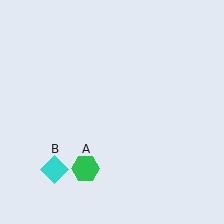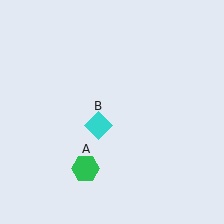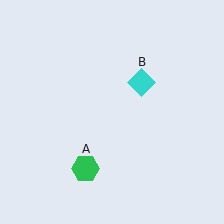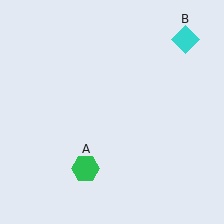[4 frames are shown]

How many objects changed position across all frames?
1 object changed position: cyan diamond (object B).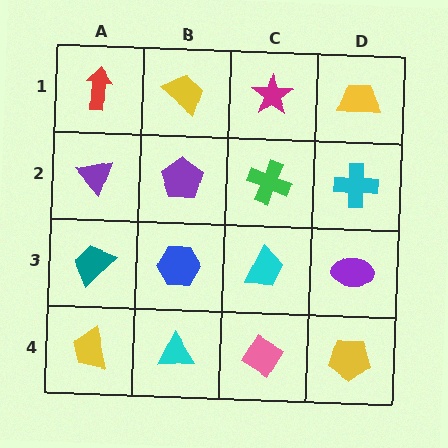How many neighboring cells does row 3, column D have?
3.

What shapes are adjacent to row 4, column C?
A cyan trapezoid (row 3, column C), a cyan triangle (row 4, column B), a yellow pentagon (row 4, column D).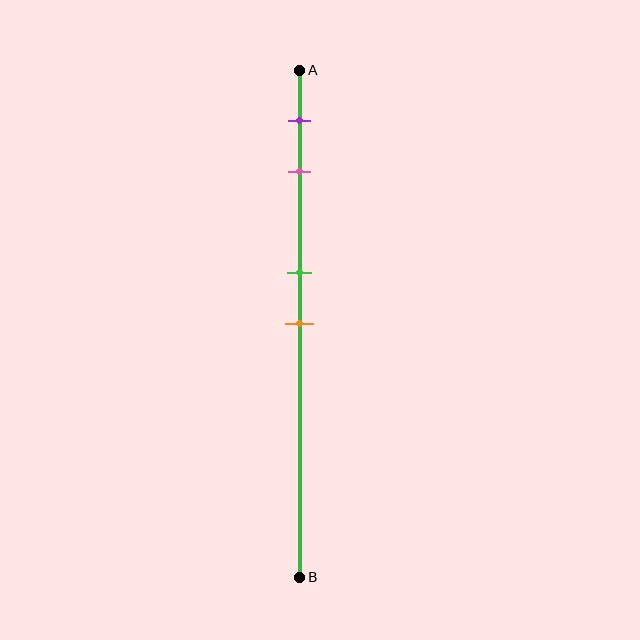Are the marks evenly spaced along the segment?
No, the marks are not evenly spaced.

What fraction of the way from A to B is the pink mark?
The pink mark is approximately 20% (0.2) of the way from A to B.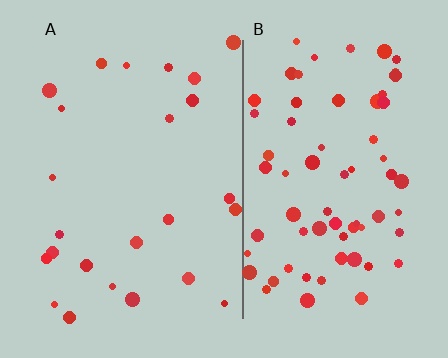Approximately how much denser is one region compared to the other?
Approximately 2.8× — region B over region A.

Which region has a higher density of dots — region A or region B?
B (the right).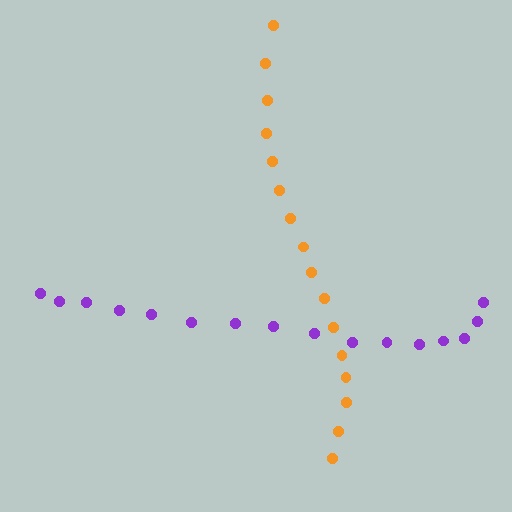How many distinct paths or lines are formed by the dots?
There are 2 distinct paths.